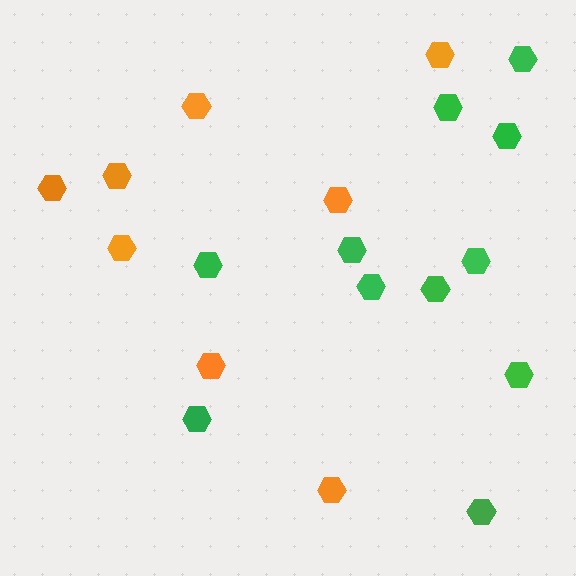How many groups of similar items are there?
There are 2 groups: one group of orange hexagons (8) and one group of green hexagons (11).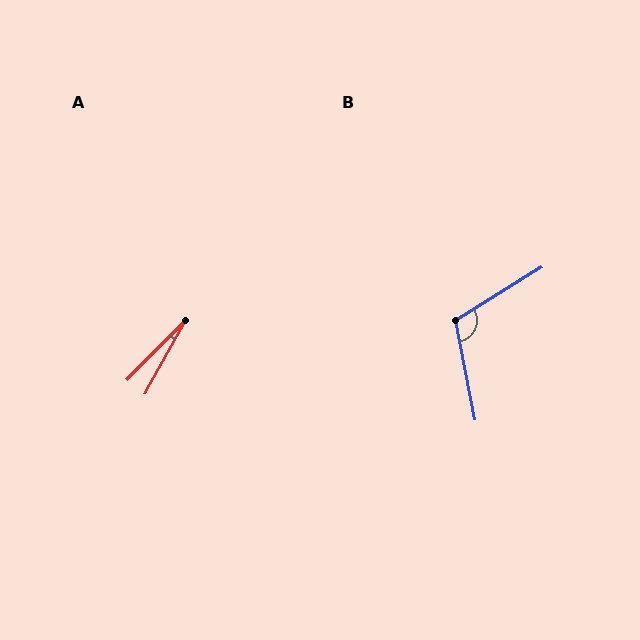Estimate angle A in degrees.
Approximately 16 degrees.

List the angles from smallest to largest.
A (16°), B (111°).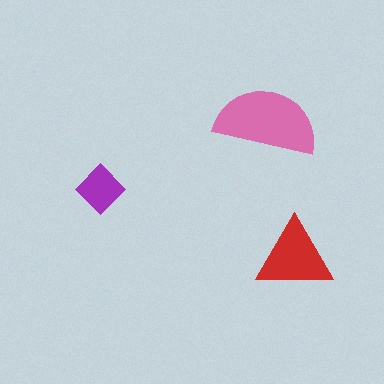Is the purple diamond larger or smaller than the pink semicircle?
Smaller.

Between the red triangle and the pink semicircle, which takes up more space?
The pink semicircle.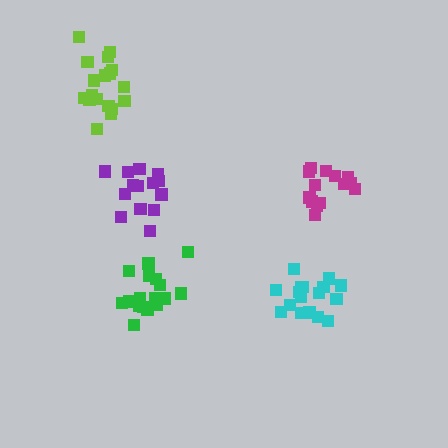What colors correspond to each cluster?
The clusters are colored: cyan, purple, green, magenta, lime.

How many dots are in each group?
Group 1: 17 dots, Group 2: 14 dots, Group 3: 18 dots, Group 4: 14 dots, Group 5: 19 dots (82 total).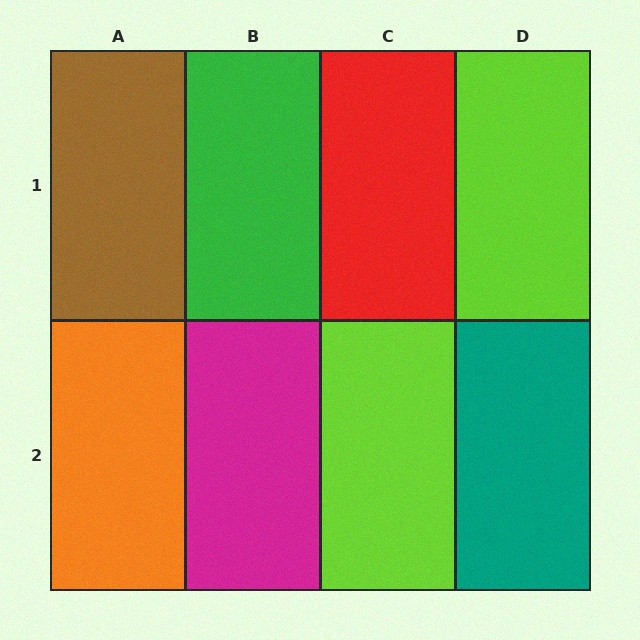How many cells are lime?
2 cells are lime.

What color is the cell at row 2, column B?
Magenta.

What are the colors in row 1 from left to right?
Brown, green, red, lime.